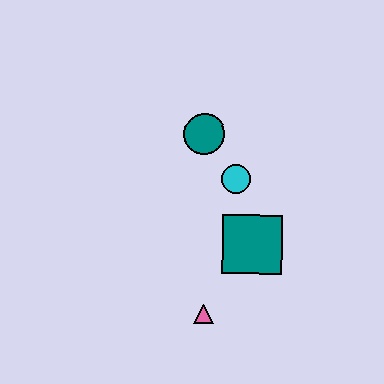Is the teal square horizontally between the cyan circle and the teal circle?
No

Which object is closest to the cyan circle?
The teal circle is closest to the cyan circle.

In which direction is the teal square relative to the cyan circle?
The teal square is below the cyan circle.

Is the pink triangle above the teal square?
No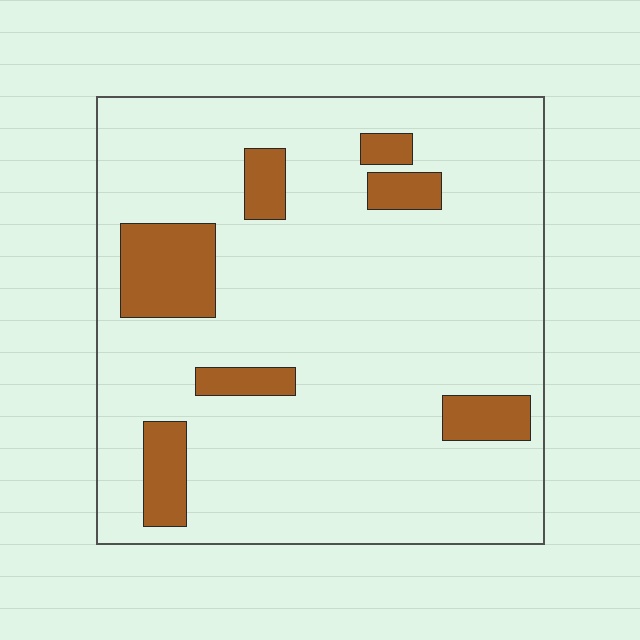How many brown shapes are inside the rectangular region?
7.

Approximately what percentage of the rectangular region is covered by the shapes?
Approximately 15%.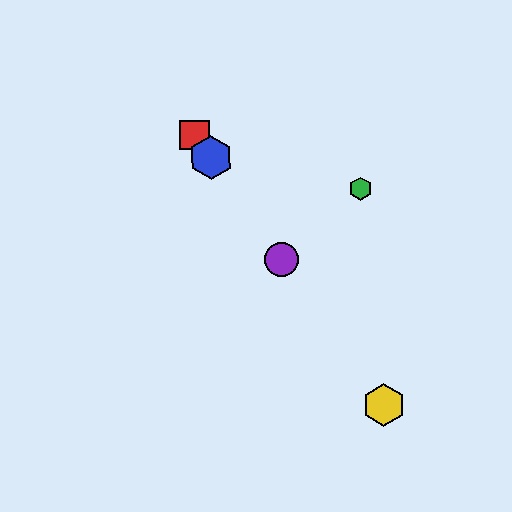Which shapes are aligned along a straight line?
The red square, the blue hexagon, the yellow hexagon, the purple circle are aligned along a straight line.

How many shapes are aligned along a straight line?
4 shapes (the red square, the blue hexagon, the yellow hexagon, the purple circle) are aligned along a straight line.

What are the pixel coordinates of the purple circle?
The purple circle is at (282, 259).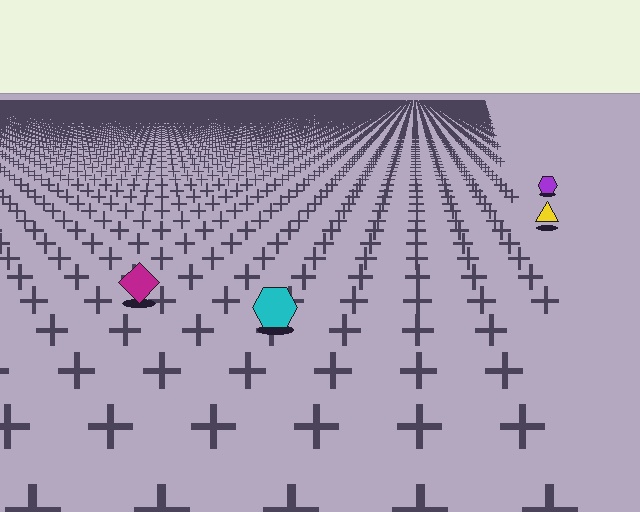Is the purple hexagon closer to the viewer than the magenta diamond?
No. The magenta diamond is closer — you can tell from the texture gradient: the ground texture is coarser near it.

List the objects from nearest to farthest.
From nearest to farthest: the cyan hexagon, the magenta diamond, the yellow triangle, the purple hexagon.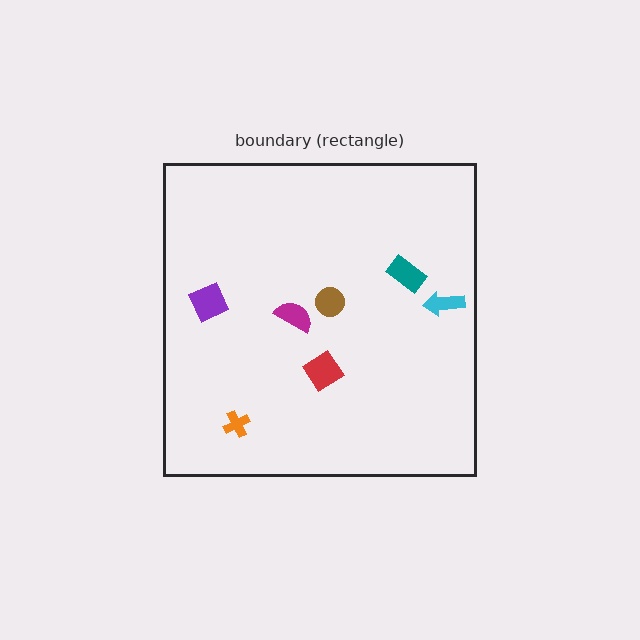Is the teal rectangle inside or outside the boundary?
Inside.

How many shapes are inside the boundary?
7 inside, 0 outside.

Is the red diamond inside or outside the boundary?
Inside.